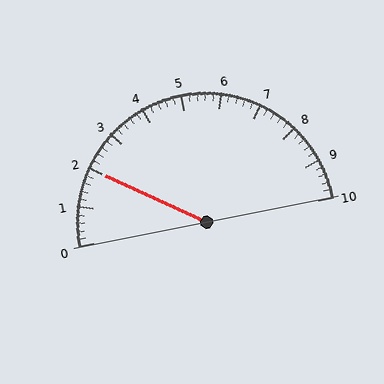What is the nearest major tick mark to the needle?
The nearest major tick mark is 2.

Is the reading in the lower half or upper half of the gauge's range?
The reading is in the lower half of the range (0 to 10).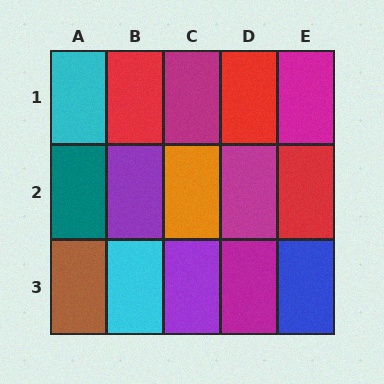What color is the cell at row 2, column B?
Purple.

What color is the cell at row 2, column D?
Magenta.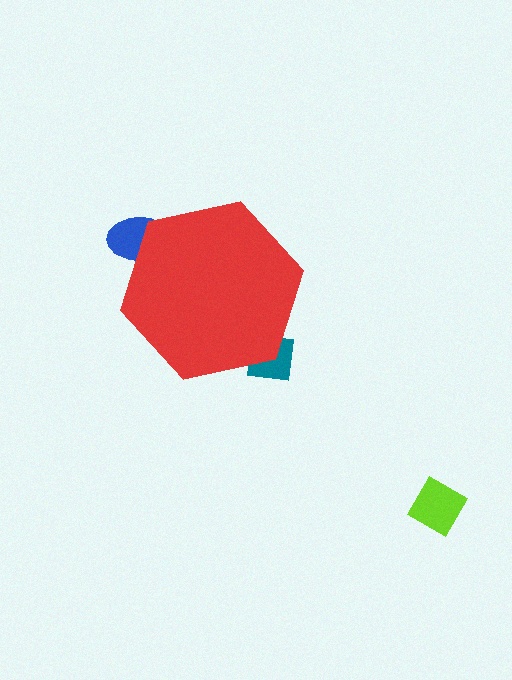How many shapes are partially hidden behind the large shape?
2 shapes are partially hidden.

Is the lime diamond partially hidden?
No, the lime diamond is fully visible.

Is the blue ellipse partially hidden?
Yes, the blue ellipse is partially hidden behind the red hexagon.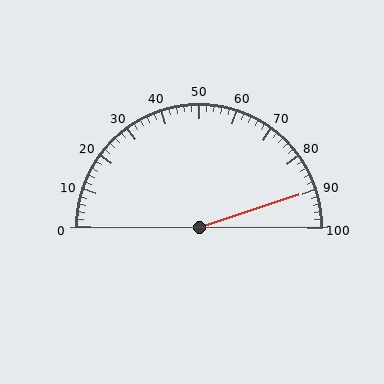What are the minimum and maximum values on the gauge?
The gauge ranges from 0 to 100.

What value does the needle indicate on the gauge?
The needle indicates approximately 90.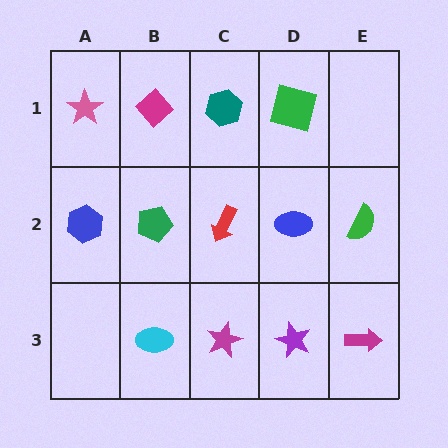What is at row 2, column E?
A green semicircle.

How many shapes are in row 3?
4 shapes.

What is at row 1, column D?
A green square.